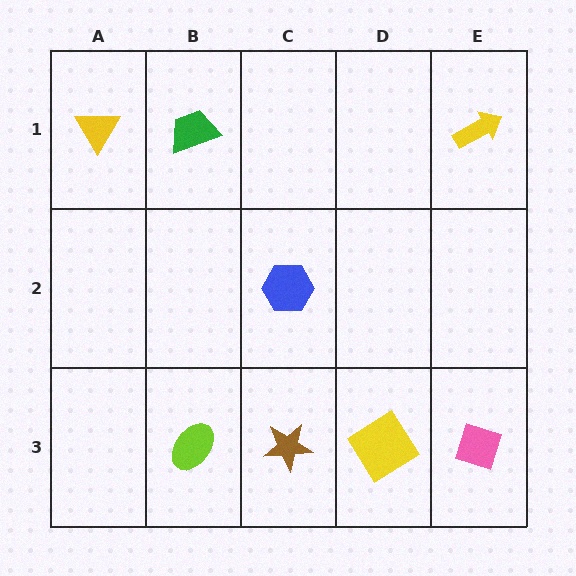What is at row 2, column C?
A blue hexagon.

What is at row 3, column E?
A pink diamond.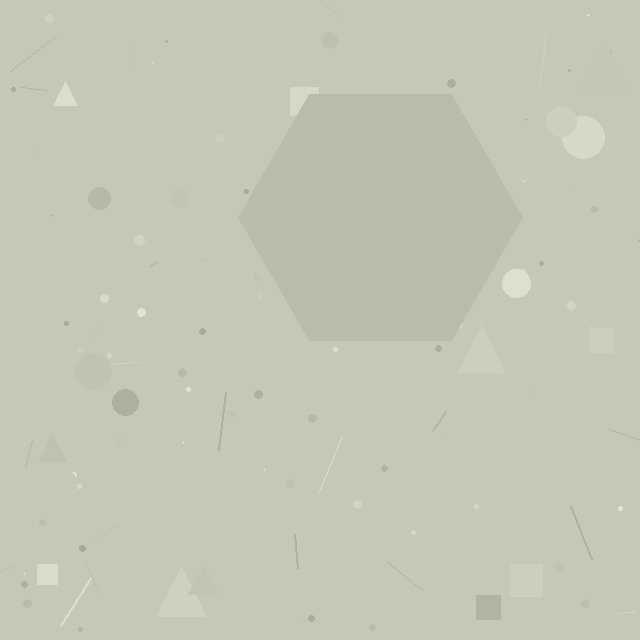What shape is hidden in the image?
A hexagon is hidden in the image.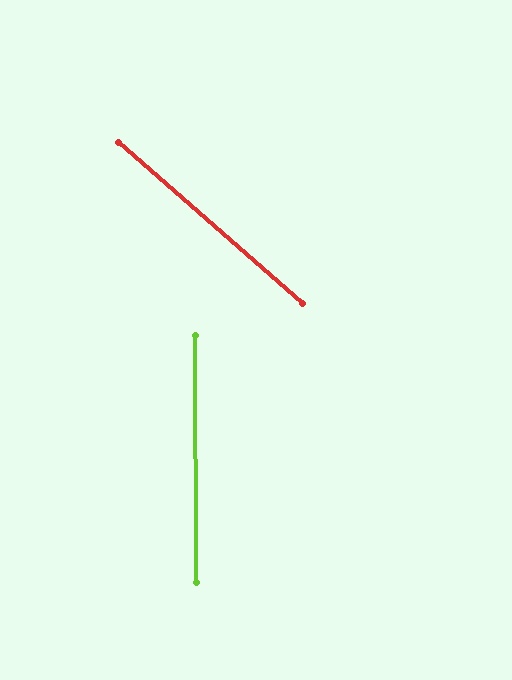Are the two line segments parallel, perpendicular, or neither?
Neither parallel nor perpendicular — they differ by about 49°.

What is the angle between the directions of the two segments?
Approximately 49 degrees.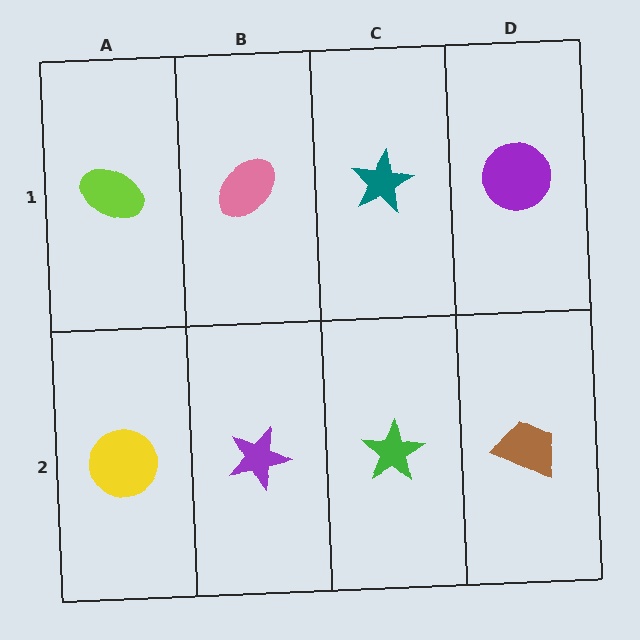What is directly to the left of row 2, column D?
A green star.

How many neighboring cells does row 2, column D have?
2.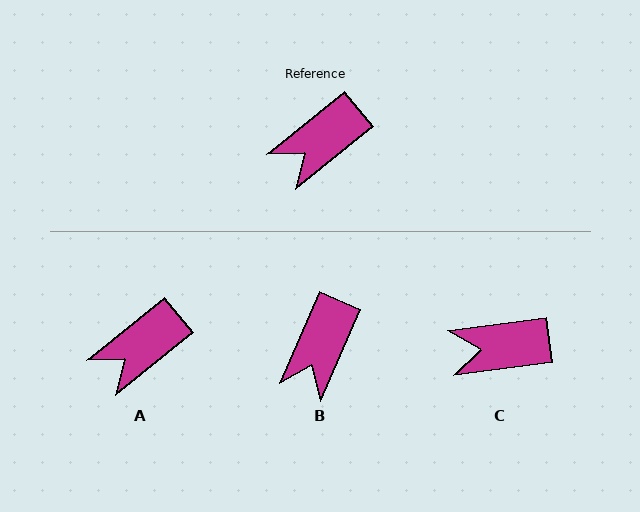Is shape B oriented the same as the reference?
No, it is off by about 27 degrees.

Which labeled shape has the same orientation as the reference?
A.